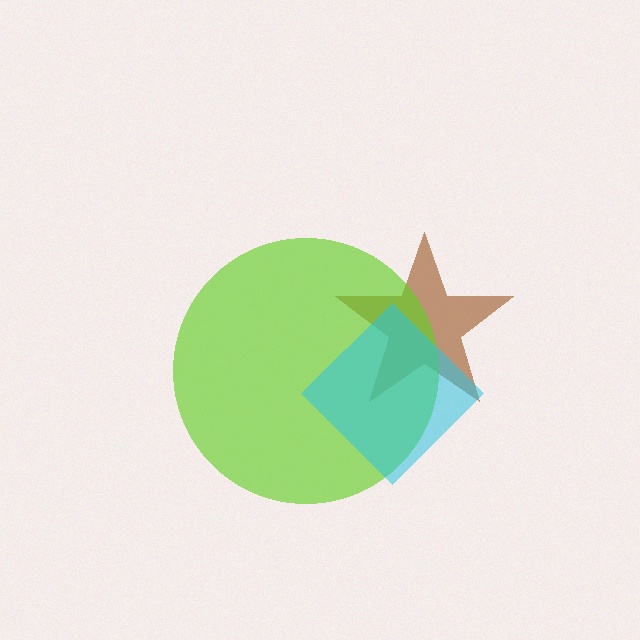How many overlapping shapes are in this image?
There are 3 overlapping shapes in the image.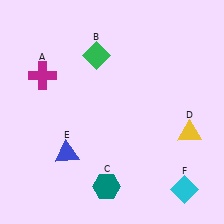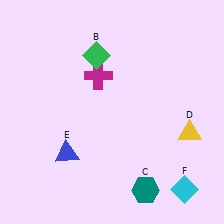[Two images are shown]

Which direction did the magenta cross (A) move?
The magenta cross (A) moved right.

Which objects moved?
The objects that moved are: the magenta cross (A), the teal hexagon (C).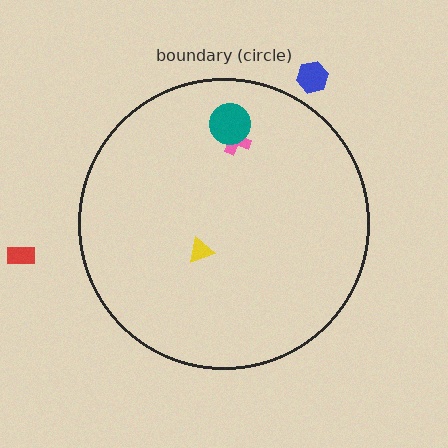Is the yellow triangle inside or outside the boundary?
Inside.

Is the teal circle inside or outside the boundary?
Inside.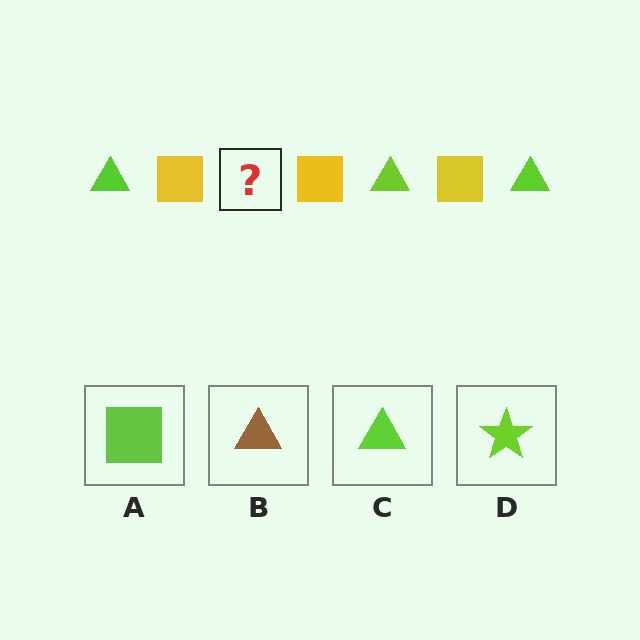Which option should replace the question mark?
Option C.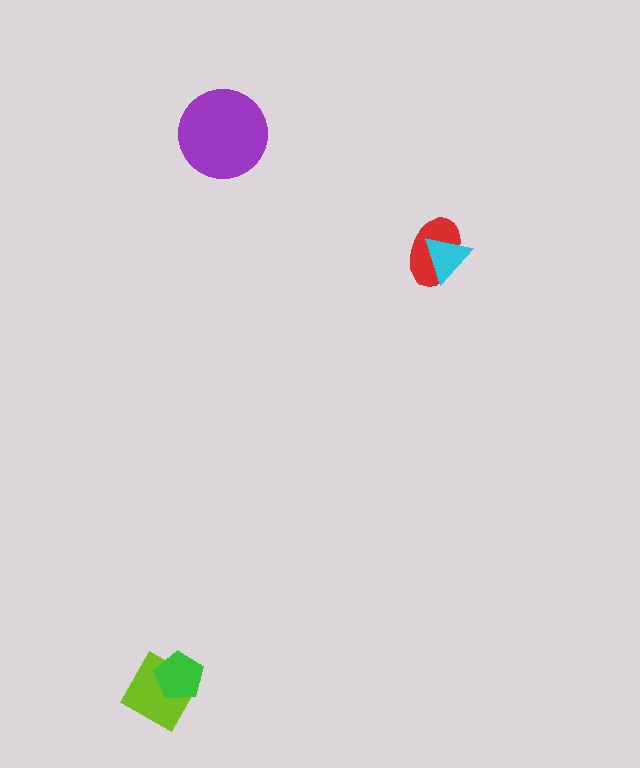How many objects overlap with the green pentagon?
1 object overlaps with the green pentagon.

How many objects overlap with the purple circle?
0 objects overlap with the purple circle.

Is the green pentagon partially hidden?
No, no other shape covers it.